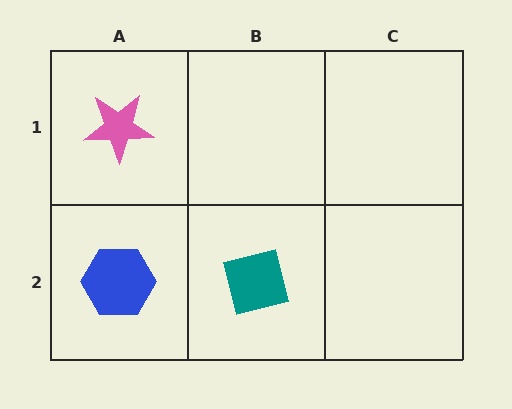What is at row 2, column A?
A blue hexagon.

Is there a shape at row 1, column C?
No, that cell is empty.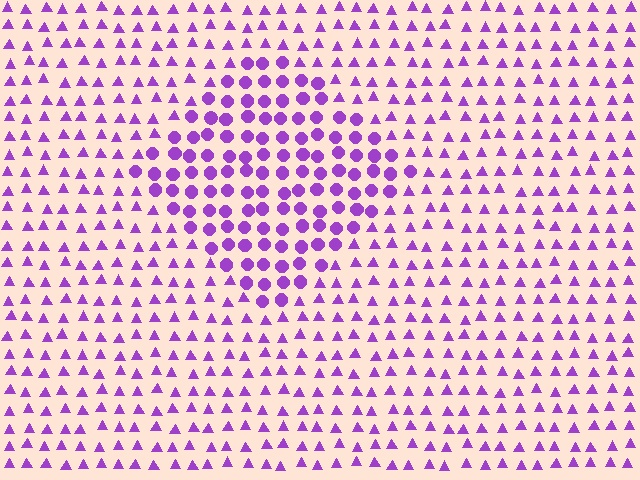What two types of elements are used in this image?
The image uses circles inside the diamond region and triangles outside it.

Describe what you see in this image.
The image is filled with small purple elements arranged in a uniform grid. A diamond-shaped region contains circles, while the surrounding area contains triangles. The boundary is defined purely by the change in element shape.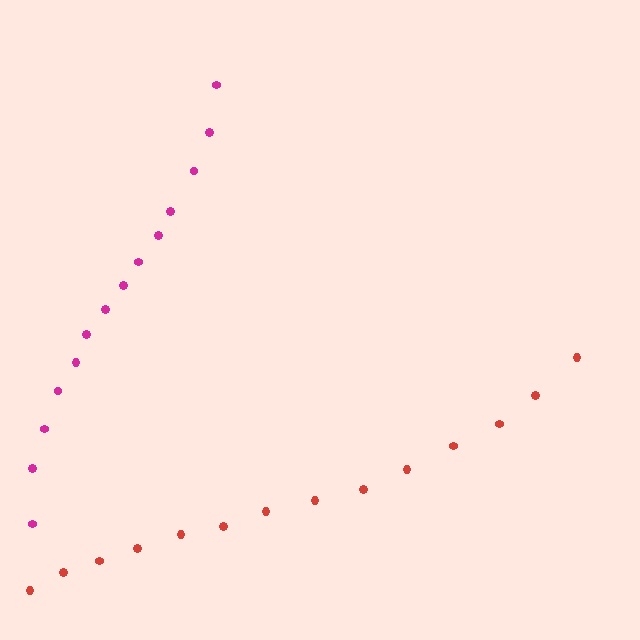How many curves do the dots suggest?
There are 2 distinct paths.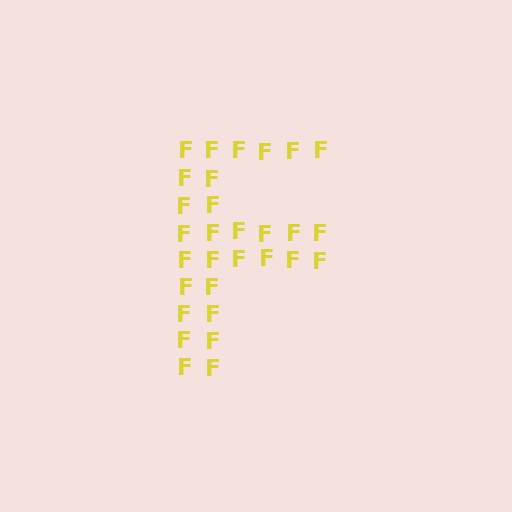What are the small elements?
The small elements are letter F's.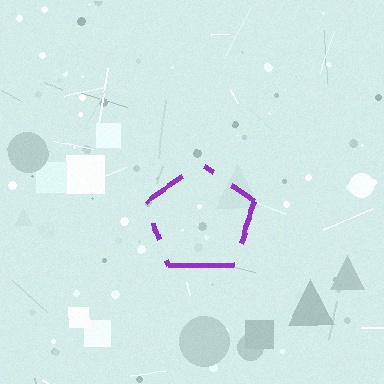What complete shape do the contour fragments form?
The contour fragments form a pentagon.